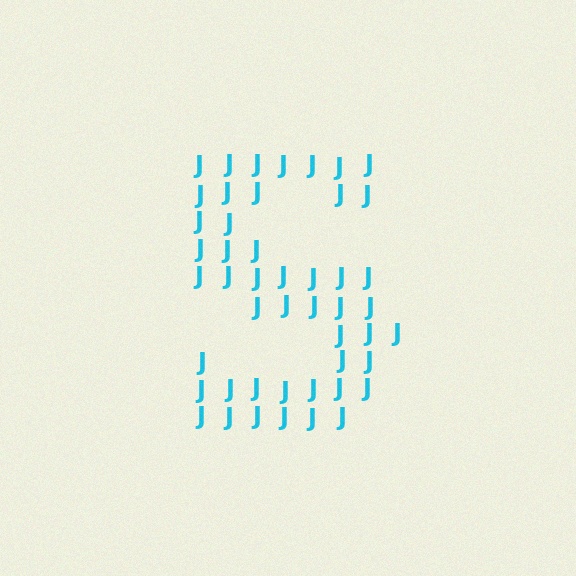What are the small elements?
The small elements are letter J's.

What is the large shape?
The large shape is the letter S.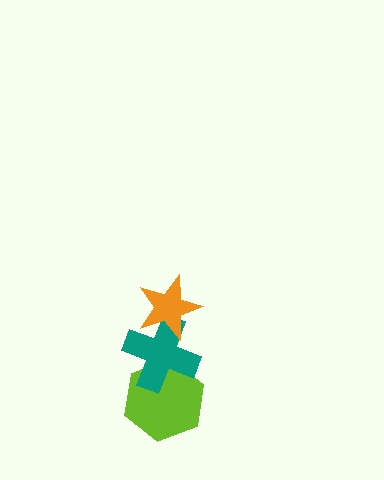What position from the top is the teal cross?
The teal cross is 2nd from the top.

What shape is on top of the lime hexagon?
The teal cross is on top of the lime hexagon.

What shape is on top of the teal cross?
The orange star is on top of the teal cross.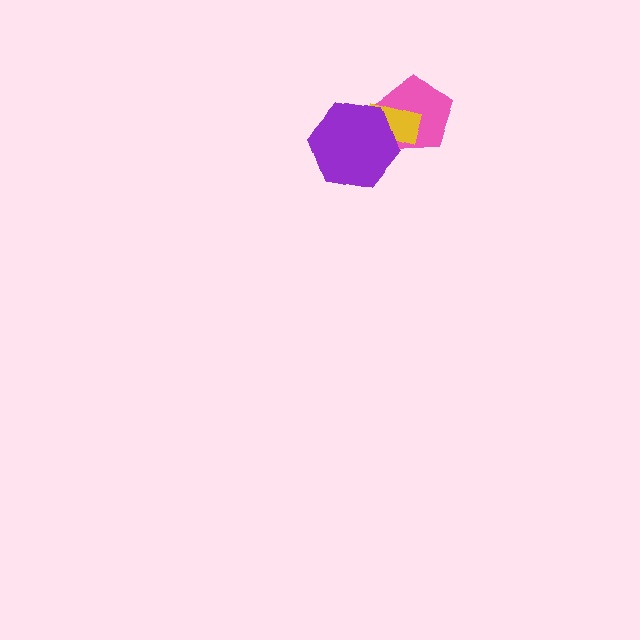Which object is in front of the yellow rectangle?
The purple hexagon is in front of the yellow rectangle.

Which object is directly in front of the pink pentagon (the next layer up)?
The yellow rectangle is directly in front of the pink pentagon.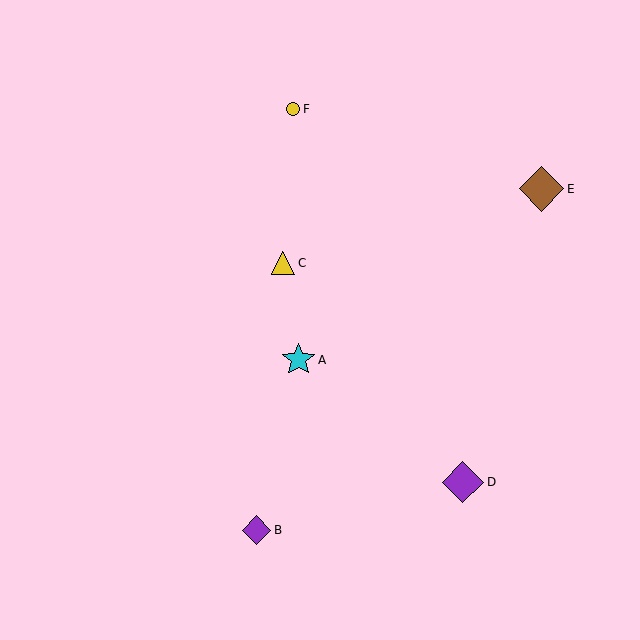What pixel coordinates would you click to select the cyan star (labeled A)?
Click at (299, 360) to select the cyan star A.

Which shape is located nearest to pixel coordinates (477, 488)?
The purple diamond (labeled D) at (463, 482) is nearest to that location.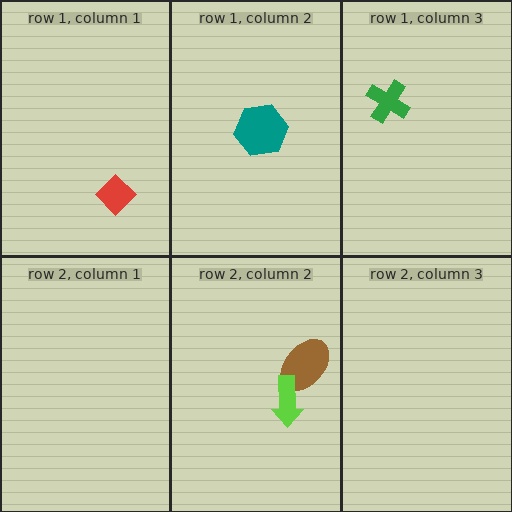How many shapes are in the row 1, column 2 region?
1.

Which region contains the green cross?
The row 1, column 3 region.